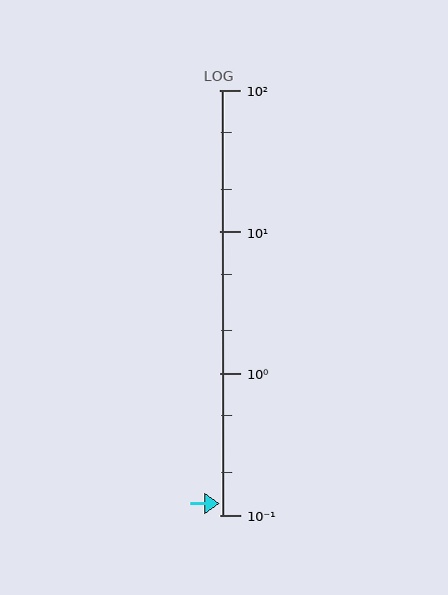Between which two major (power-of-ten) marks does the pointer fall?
The pointer is between 0.1 and 1.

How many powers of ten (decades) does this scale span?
The scale spans 3 decades, from 0.1 to 100.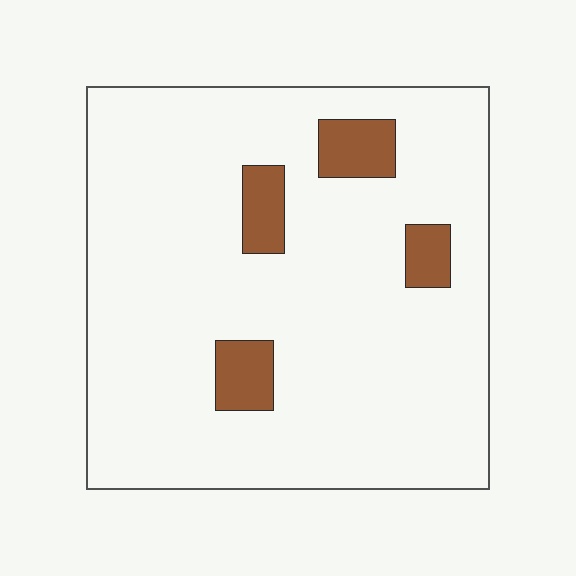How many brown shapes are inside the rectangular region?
4.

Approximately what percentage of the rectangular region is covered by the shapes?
Approximately 10%.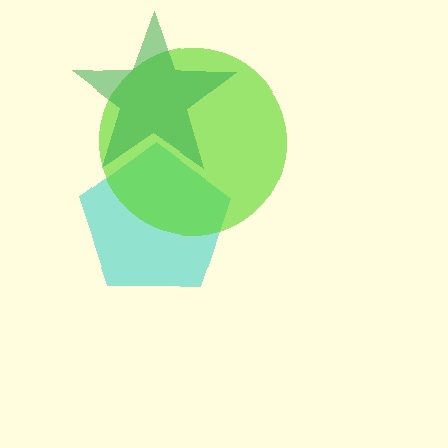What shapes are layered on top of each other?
The layered shapes are: a cyan pentagon, a lime circle, a green star.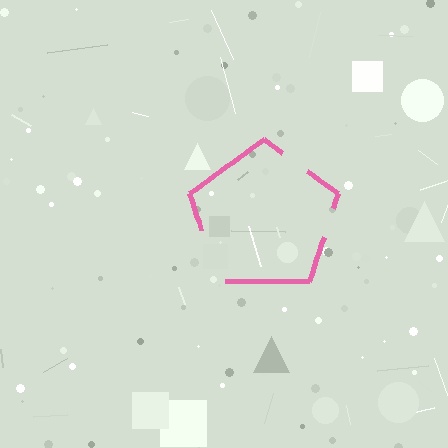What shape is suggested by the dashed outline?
The dashed outline suggests a pentagon.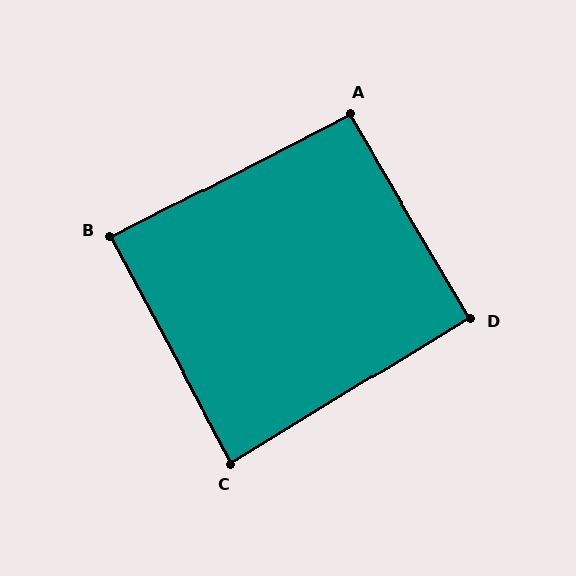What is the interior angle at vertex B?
Approximately 89 degrees (approximately right).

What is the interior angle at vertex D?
Approximately 91 degrees (approximately right).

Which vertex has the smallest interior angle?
C, at approximately 87 degrees.